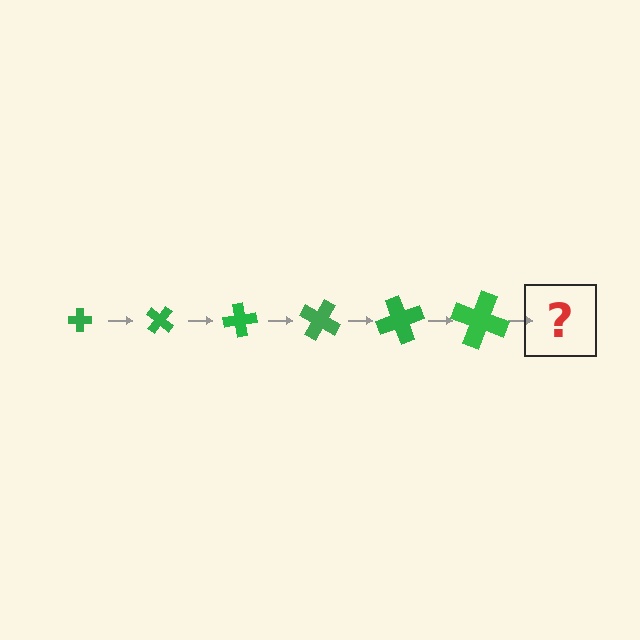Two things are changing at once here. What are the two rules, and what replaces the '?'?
The two rules are that the cross grows larger each step and it rotates 40 degrees each step. The '?' should be a cross, larger than the previous one and rotated 240 degrees from the start.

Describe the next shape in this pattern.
It should be a cross, larger than the previous one and rotated 240 degrees from the start.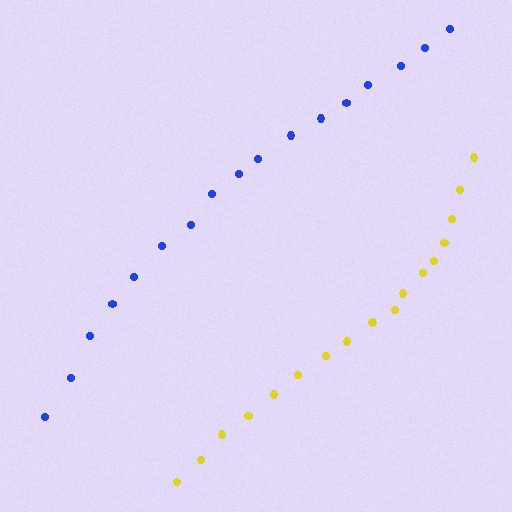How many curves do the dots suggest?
There are 2 distinct paths.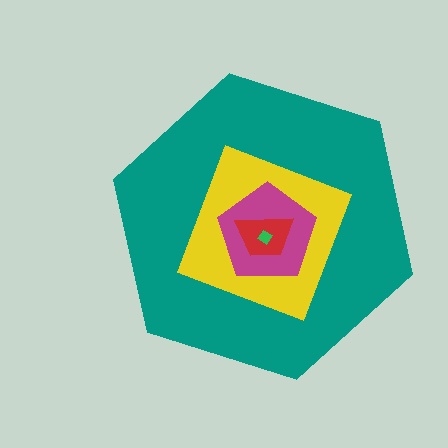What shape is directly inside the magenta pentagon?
The red trapezoid.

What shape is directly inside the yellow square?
The magenta pentagon.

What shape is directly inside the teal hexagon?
The yellow square.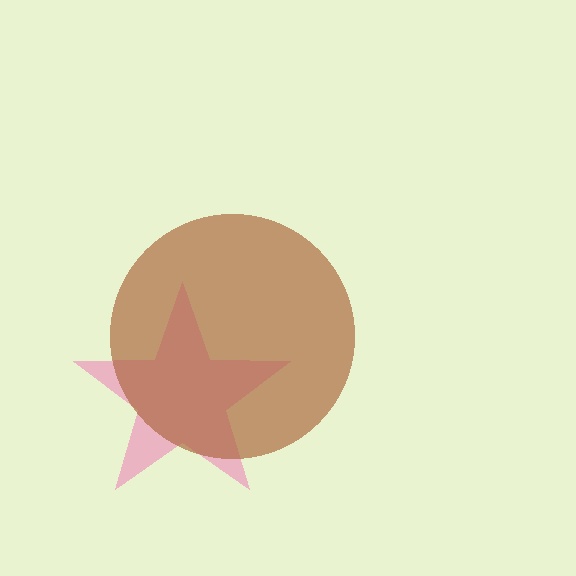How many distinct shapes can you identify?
There are 2 distinct shapes: a pink star, a brown circle.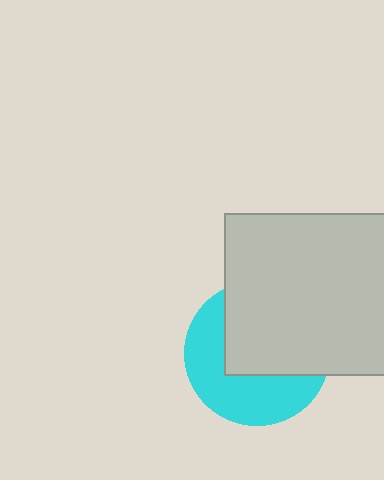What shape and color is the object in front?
The object in front is a light gray square.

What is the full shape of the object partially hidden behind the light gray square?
The partially hidden object is a cyan circle.